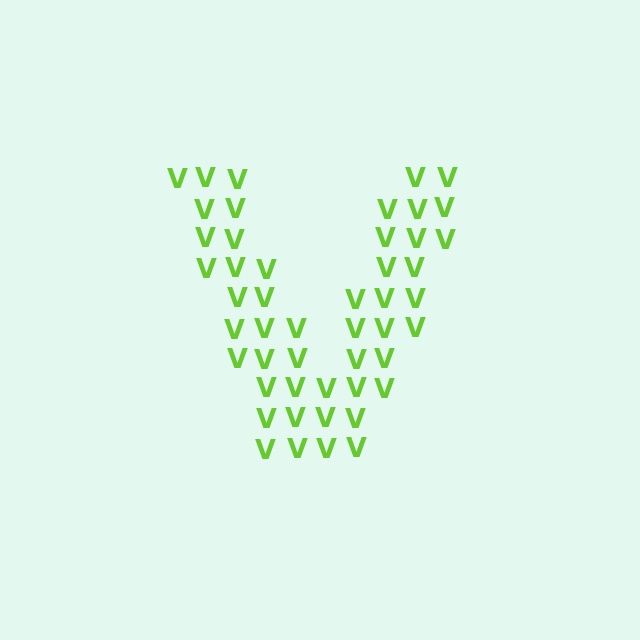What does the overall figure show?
The overall figure shows the letter V.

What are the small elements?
The small elements are letter V's.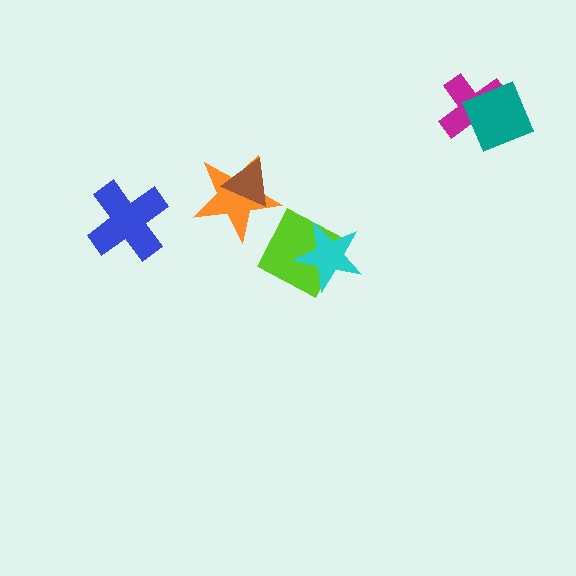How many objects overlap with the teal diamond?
1 object overlaps with the teal diamond.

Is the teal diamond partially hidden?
No, no other shape covers it.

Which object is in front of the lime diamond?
The cyan star is in front of the lime diamond.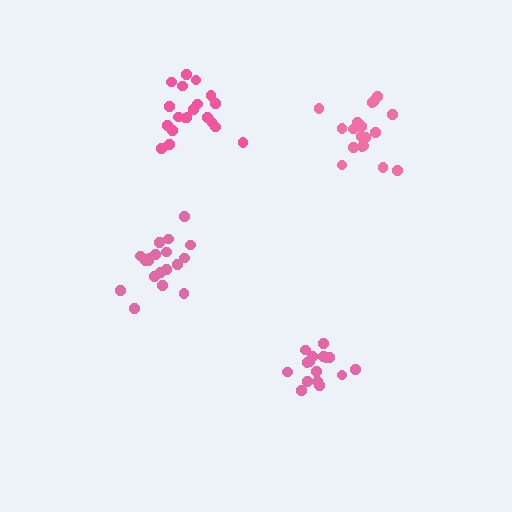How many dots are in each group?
Group 1: 20 dots, Group 2: 19 dots, Group 3: 18 dots, Group 4: 16 dots (73 total).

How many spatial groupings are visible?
There are 4 spatial groupings.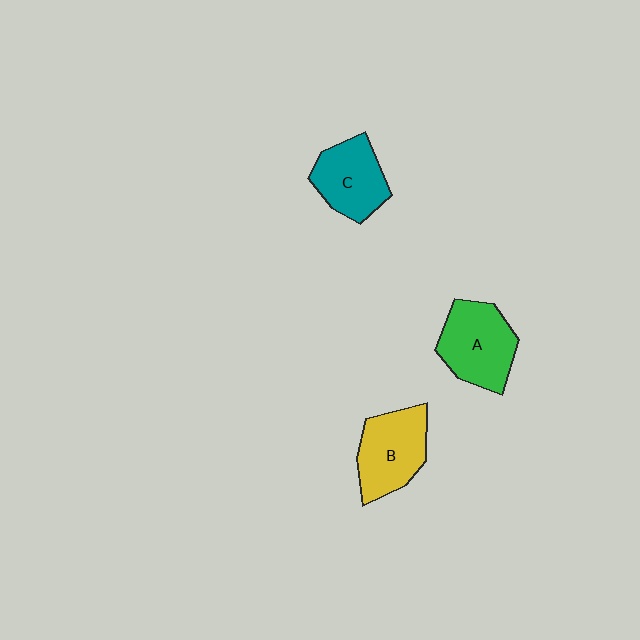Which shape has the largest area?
Shape A (green).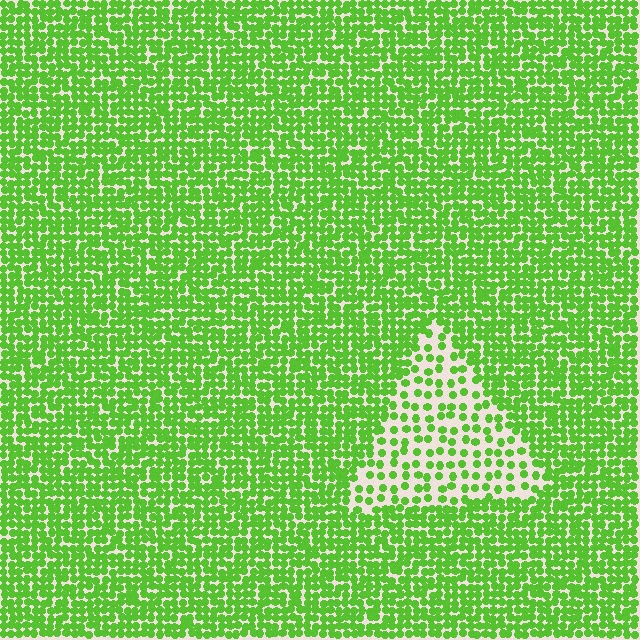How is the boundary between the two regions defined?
The boundary is defined by a change in element density (approximately 2.3x ratio). All elements are the same color, size, and shape.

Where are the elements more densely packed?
The elements are more densely packed outside the triangle boundary.